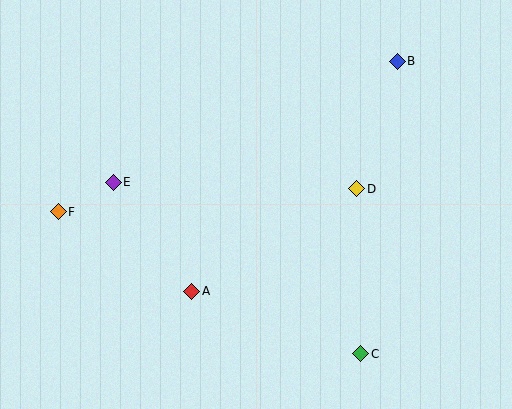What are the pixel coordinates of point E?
Point E is at (113, 182).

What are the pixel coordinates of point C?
Point C is at (361, 354).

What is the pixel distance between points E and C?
The distance between E and C is 301 pixels.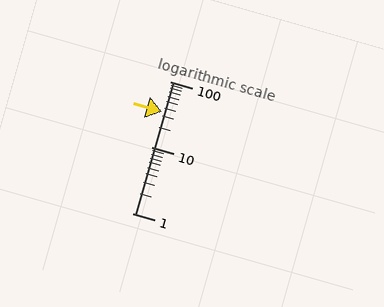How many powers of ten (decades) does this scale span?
The scale spans 2 decades, from 1 to 100.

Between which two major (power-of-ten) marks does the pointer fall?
The pointer is between 10 and 100.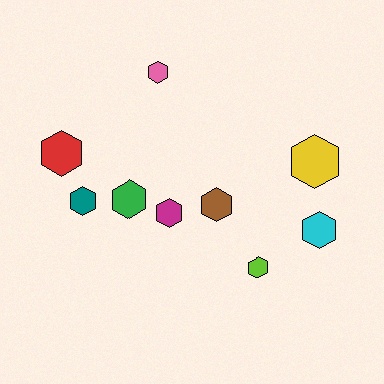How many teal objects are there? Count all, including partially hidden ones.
There is 1 teal object.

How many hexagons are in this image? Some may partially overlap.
There are 9 hexagons.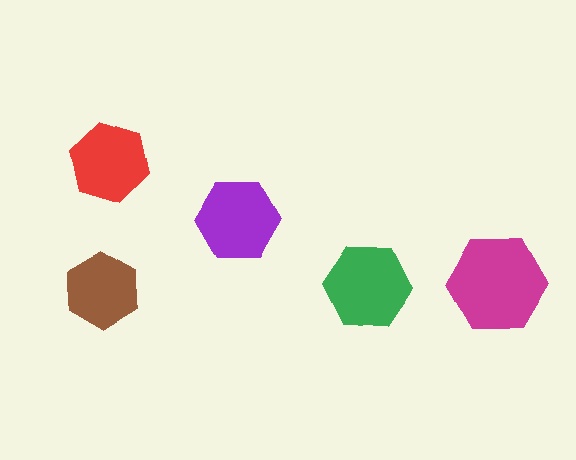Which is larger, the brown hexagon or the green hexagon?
The green one.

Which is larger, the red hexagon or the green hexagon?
The green one.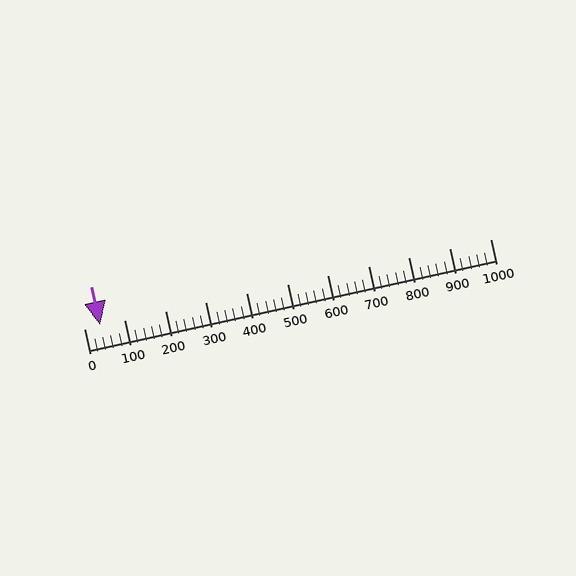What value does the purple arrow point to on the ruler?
The purple arrow points to approximately 40.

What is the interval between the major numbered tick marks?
The major tick marks are spaced 100 units apart.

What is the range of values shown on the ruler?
The ruler shows values from 0 to 1000.